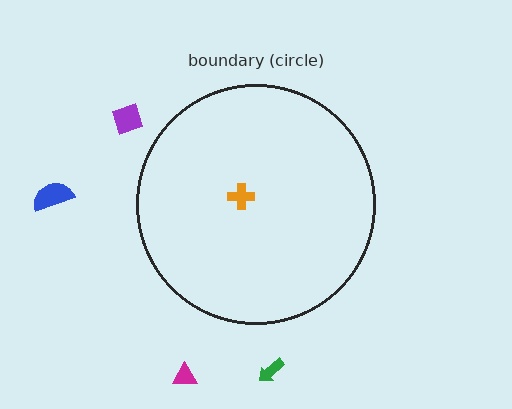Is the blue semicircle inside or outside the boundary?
Outside.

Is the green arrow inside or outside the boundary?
Outside.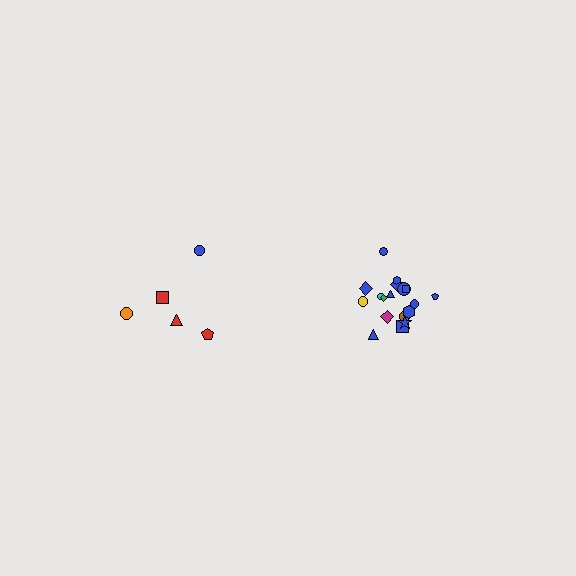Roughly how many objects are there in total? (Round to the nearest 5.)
Roughly 25 objects in total.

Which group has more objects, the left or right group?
The right group.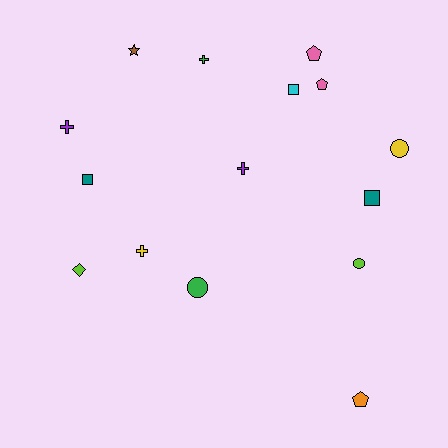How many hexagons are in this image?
There are no hexagons.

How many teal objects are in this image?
There are 2 teal objects.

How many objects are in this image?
There are 15 objects.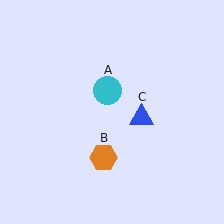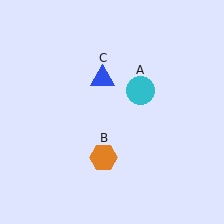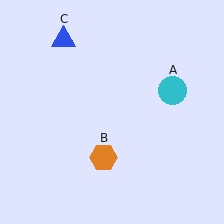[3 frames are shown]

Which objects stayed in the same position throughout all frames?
Orange hexagon (object B) remained stationary.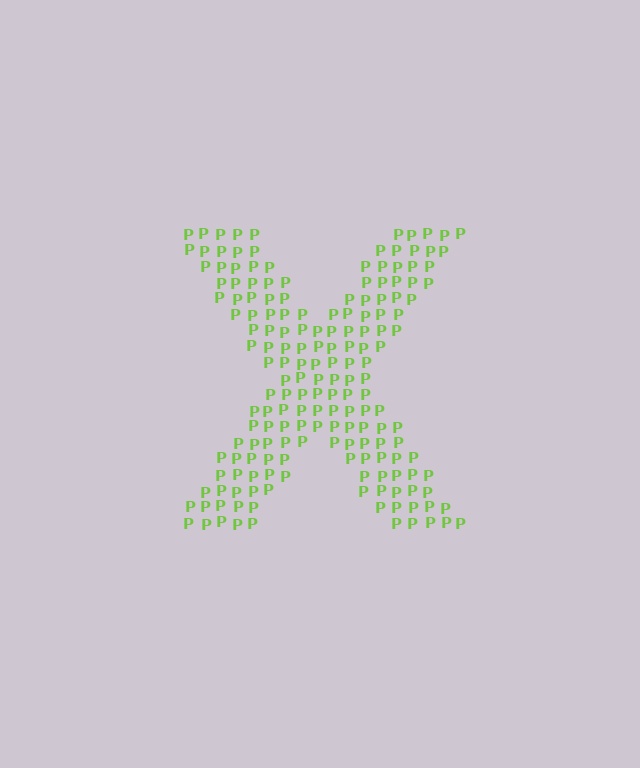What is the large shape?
The large shape is the letter X.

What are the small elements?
The small elements are letter P's.